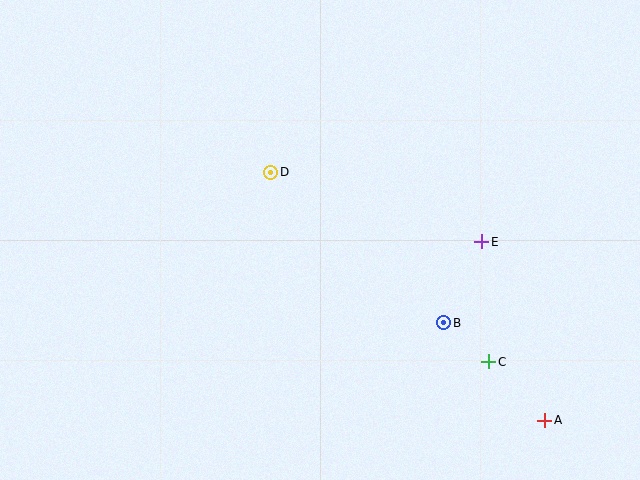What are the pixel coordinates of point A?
Point A is at (545, 420).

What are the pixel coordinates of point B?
Point B is at (444, 323).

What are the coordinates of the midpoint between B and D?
The midpoint between B and D is at (357, 248).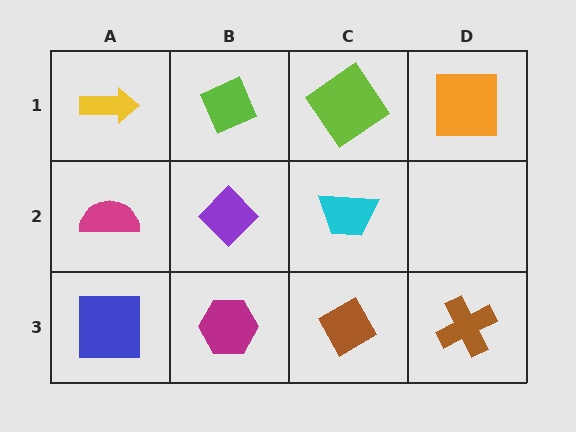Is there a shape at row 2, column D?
No, that cell is empty.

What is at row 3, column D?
A brown cross.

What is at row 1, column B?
A lime diamond.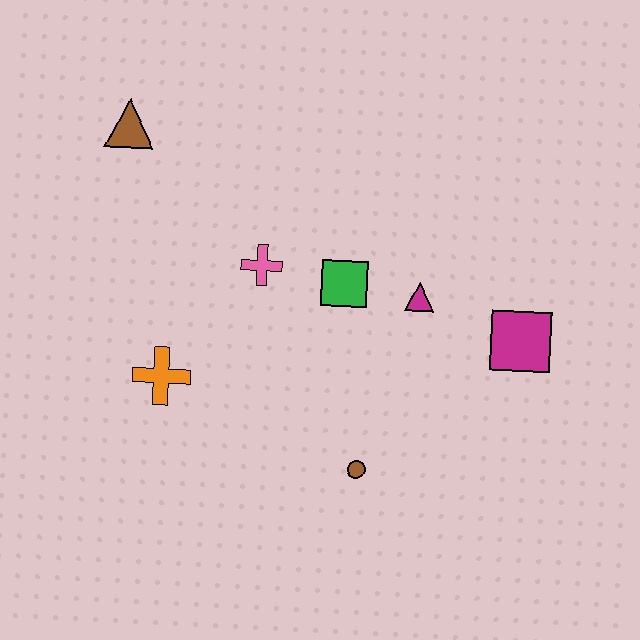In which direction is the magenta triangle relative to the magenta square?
The magenta triangle is to the left of the magenta square.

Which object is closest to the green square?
The magenta triangle is closest to the green square.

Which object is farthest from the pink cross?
The magenta square is farthest from the pink cross.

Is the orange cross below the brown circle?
No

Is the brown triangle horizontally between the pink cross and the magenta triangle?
No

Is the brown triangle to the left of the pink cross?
Yes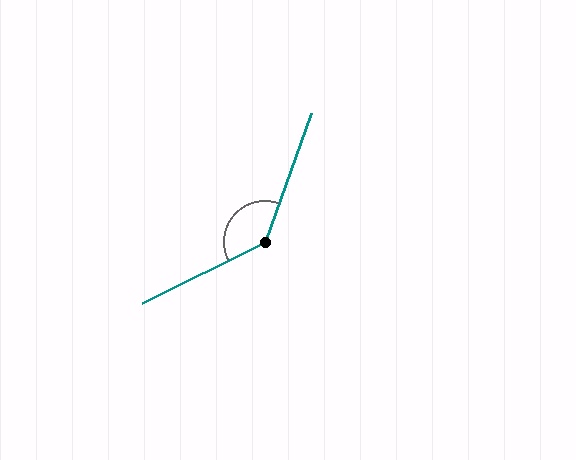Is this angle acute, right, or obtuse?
It is obtuse.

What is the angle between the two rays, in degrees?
Approximately 137 degrees.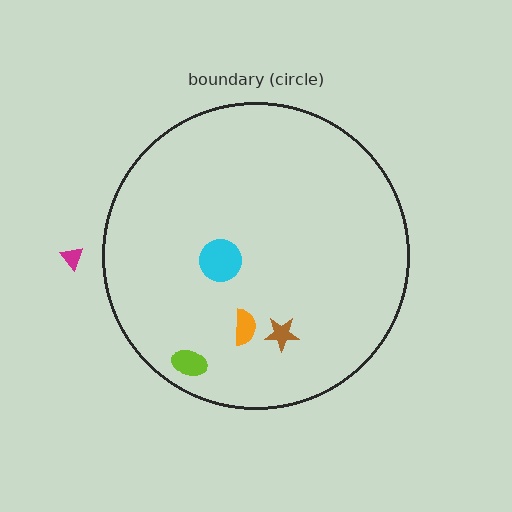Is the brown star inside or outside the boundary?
Inside.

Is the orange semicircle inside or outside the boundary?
Inside.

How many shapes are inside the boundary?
4 inside, 1 outside.